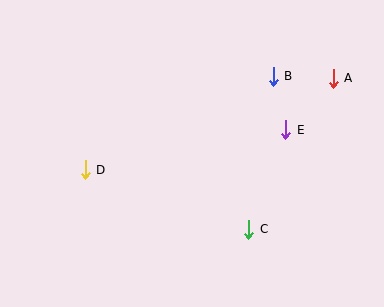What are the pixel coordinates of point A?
Point A is at (333, 78).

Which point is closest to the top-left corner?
Point D is closest to the top-left corner.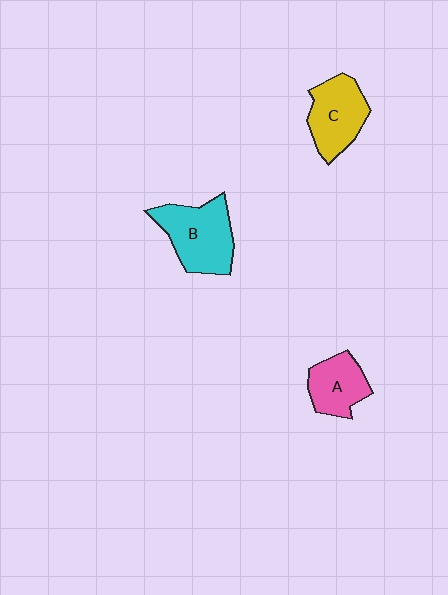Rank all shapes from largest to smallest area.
From largest to smallest: B (cyan), C (yellow), A (pink).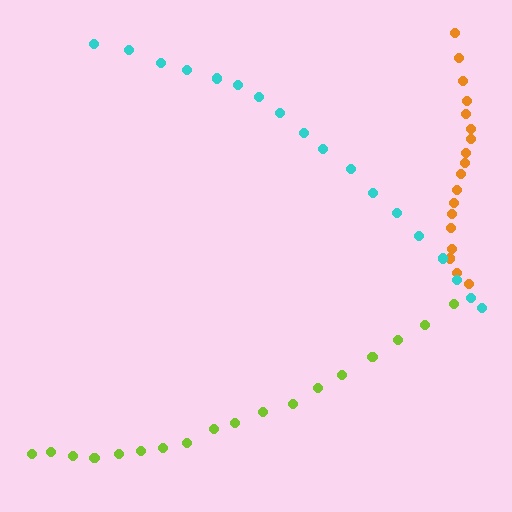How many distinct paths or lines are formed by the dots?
There are 3 distinct paths.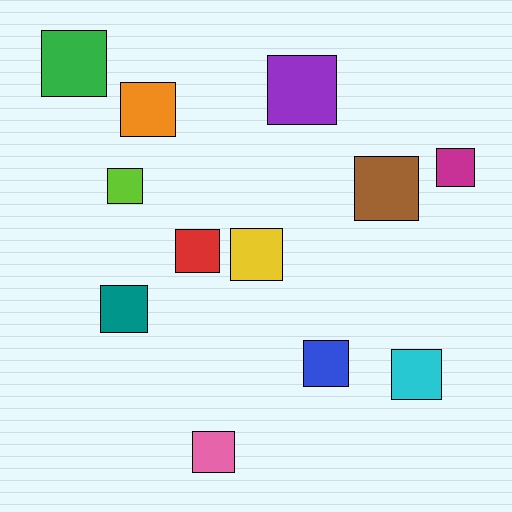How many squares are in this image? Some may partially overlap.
There are 12 squares.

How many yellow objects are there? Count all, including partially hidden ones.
There is 1 yellow object.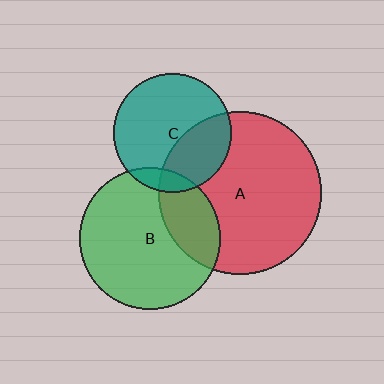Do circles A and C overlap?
Yes.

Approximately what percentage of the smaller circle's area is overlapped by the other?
Approximately 35%.